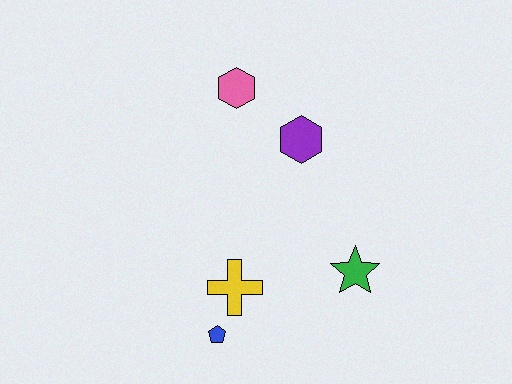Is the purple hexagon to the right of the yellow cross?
Yes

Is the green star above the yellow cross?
Yes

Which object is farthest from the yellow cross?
The pink hexagon is farthest from the yellow cross.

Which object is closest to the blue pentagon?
The yellow cross is closest to the blue pentagon.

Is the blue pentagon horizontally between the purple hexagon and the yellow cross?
No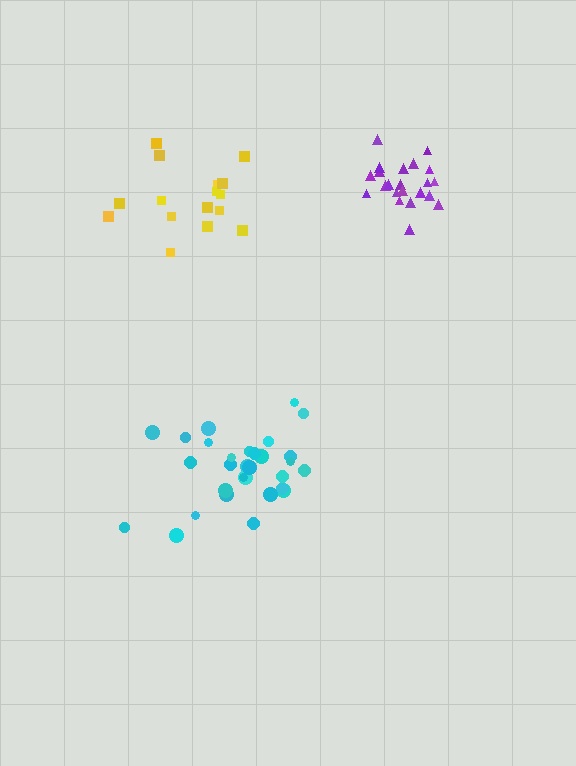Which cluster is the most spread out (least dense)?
Yellow.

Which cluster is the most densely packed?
Purple.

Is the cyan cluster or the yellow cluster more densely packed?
Cyan.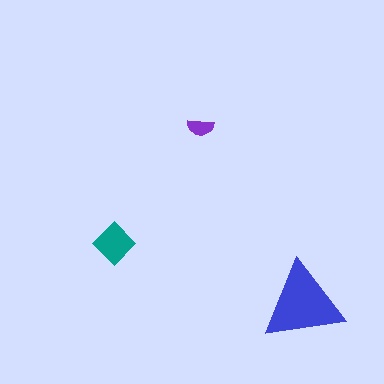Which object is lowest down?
The blue triangle is bottommost.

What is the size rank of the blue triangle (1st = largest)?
1st.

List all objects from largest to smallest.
The blue triangle, the teal diamond, the purple semicircle.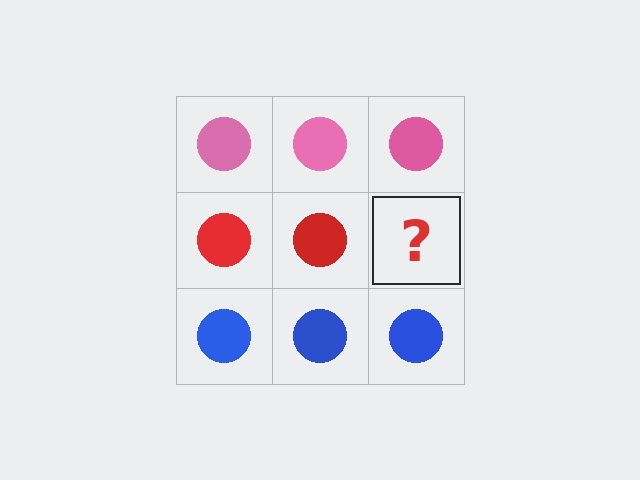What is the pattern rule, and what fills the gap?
The rule is that each row has a consistent color. The gap should be filled with a red circle.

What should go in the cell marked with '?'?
The missing cell should contain a red circle.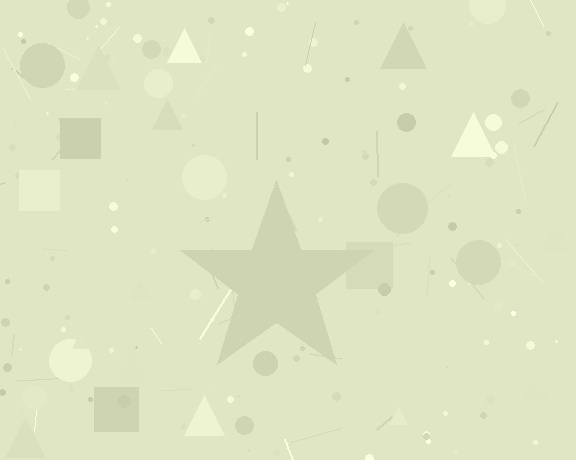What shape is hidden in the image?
A star is hidden in the image.